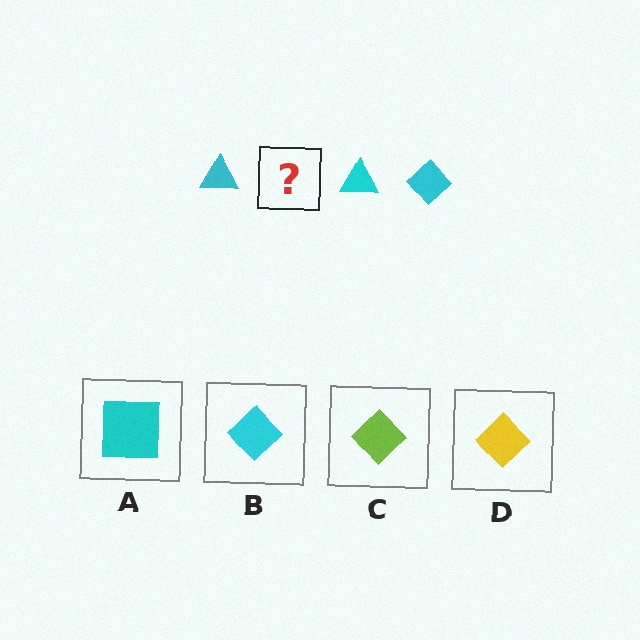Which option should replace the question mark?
Option B.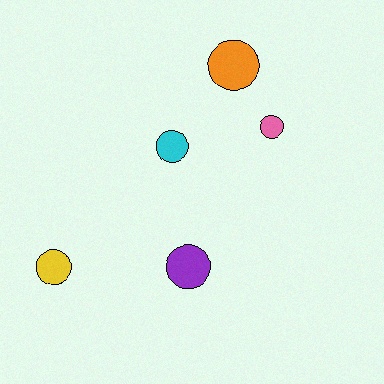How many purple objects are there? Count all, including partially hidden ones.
There is 1 purple object.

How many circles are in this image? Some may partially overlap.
There are 5 circles.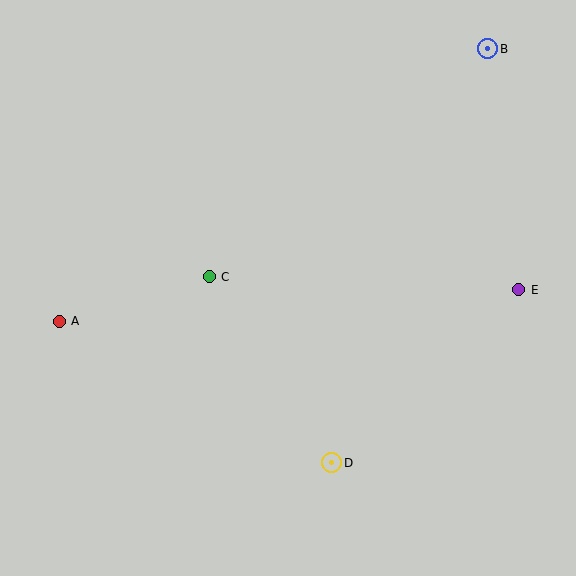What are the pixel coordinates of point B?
Point B is at (488, 49).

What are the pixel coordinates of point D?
Point D is at (332, 463).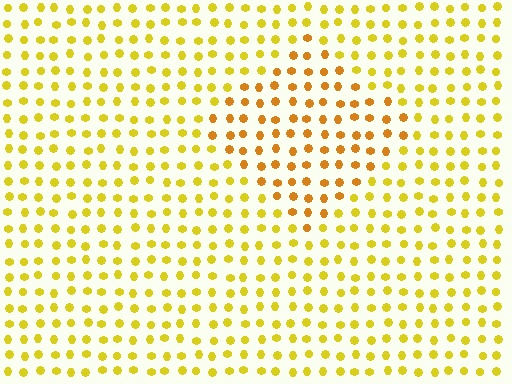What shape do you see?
I see a diamond.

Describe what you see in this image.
The image is filled with small yellow elements in a uniform arrangement. A diamond-shaped region is visible where the elements are tinted to a slightly different hue, forming a subtle color boundary.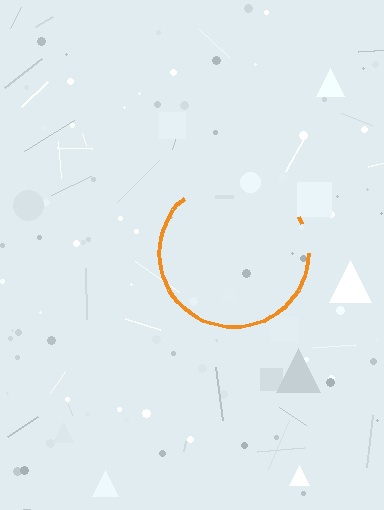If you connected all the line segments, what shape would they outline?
They would outline a circle.